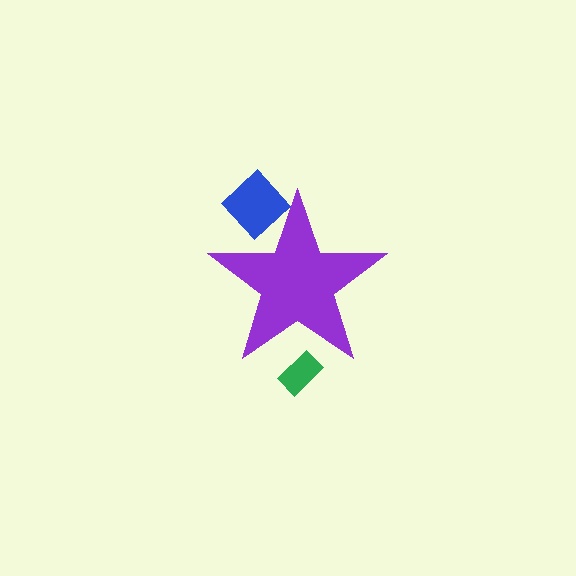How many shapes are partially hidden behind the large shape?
3 shapes are partially hidden.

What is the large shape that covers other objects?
A purple star.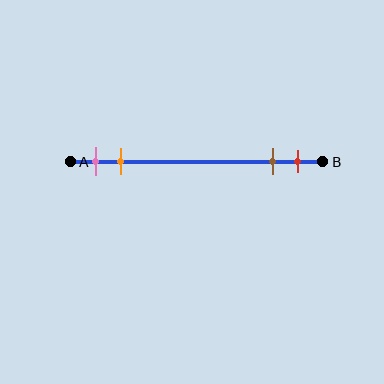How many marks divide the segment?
There are 4 marks dividing the segment.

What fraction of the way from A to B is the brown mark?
The brown mark is approximately 80% (0.8) of the way from A to B.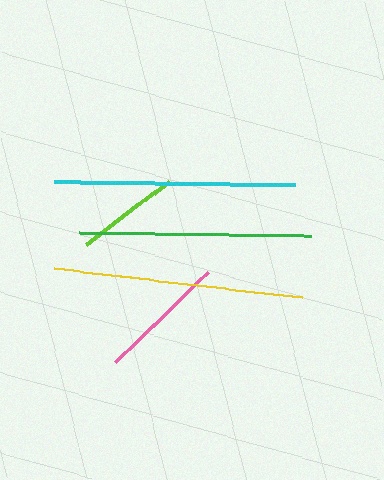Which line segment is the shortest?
The lime line is the shortest at approximately 104 pixels.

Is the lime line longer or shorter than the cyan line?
The cyan line is longer than the lime line.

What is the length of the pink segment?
The pink segment is approximately 129 pixels long.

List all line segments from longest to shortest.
From longest to shortest: yellow, cyan, green, pink, lime.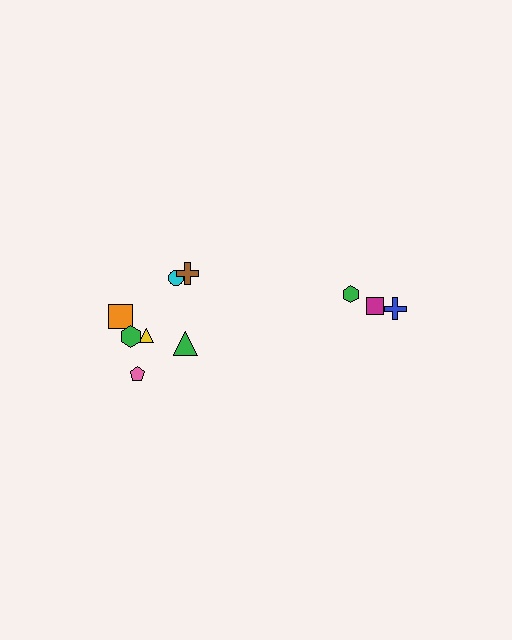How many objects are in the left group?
There are 7 objects.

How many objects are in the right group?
There are 3 objects.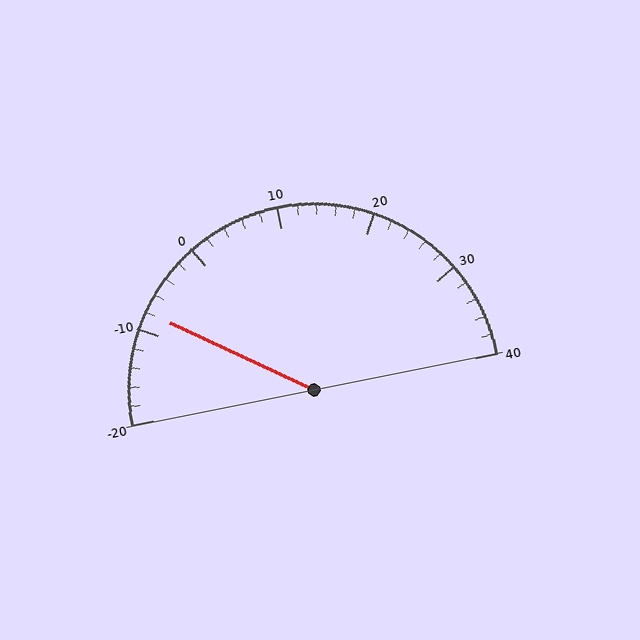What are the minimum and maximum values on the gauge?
The gauge ranges from -20 to 40.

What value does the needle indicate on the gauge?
The needle indicates approximately -8.